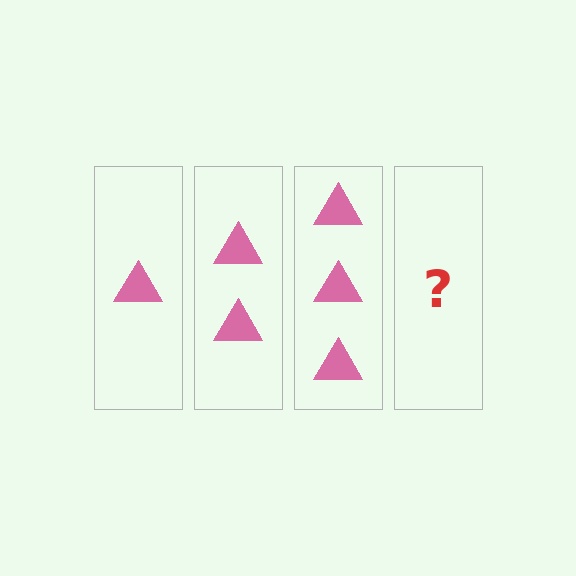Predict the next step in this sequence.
The next step is 4 triangles.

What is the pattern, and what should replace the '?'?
The pattern is that each step adds one more triangle. The '?' should be 4 triangles.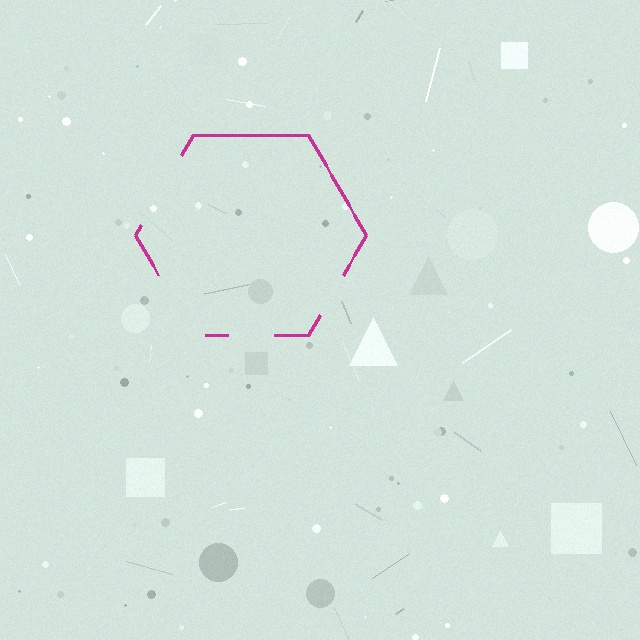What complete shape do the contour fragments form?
The contour fragments form a hexagon.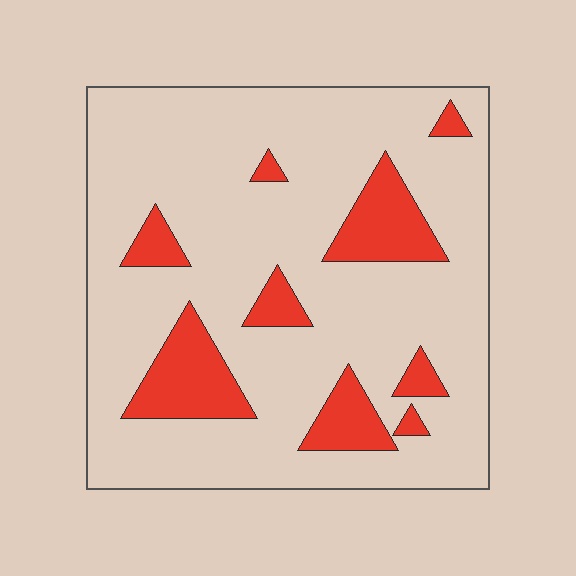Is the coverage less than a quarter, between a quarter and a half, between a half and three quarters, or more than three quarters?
Less than a quarter.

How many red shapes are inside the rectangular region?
9.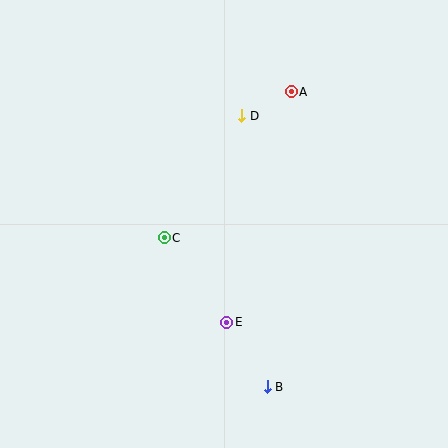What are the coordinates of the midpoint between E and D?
The midpoint between E and D is at (234, 219).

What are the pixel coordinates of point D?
Point D is at (242, 116).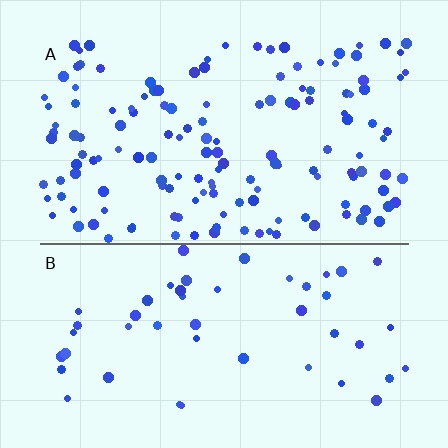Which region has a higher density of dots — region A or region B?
A (the top).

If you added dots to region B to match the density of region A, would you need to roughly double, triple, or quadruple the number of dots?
Approximately triple.